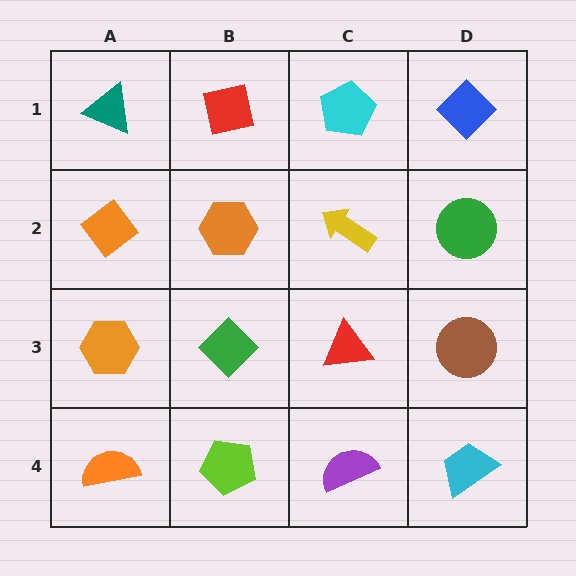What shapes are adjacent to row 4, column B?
A green diamond (row 3, column B), an orange semicircle (row 4, column A), a purple semicircle (row 4, column C).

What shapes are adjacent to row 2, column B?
A red square (row 1, column B), a green diamond (row 3, column B), an orange diamond (row 2, column A), a yellow arrow (row 2, column C).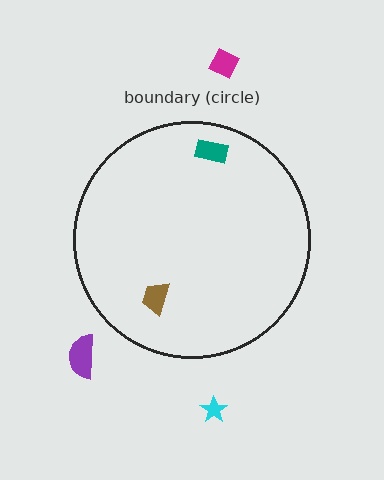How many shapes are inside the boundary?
2 inside, 3 outside.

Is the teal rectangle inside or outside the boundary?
Inside.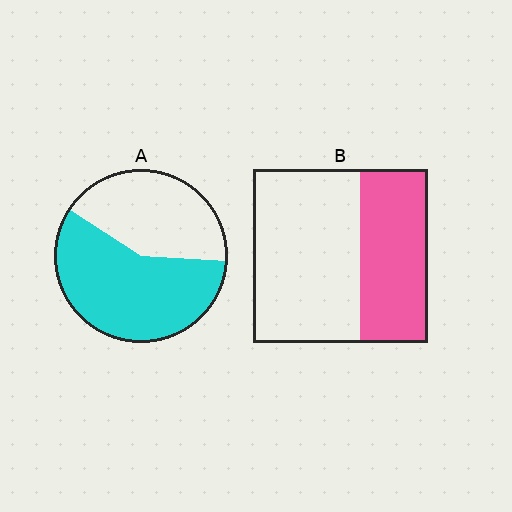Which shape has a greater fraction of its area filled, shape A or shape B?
Shape A.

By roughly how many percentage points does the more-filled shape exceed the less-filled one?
By roughly 20 percentage points (A over B).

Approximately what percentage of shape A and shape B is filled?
A is approximately 60% and B is approximately 40%.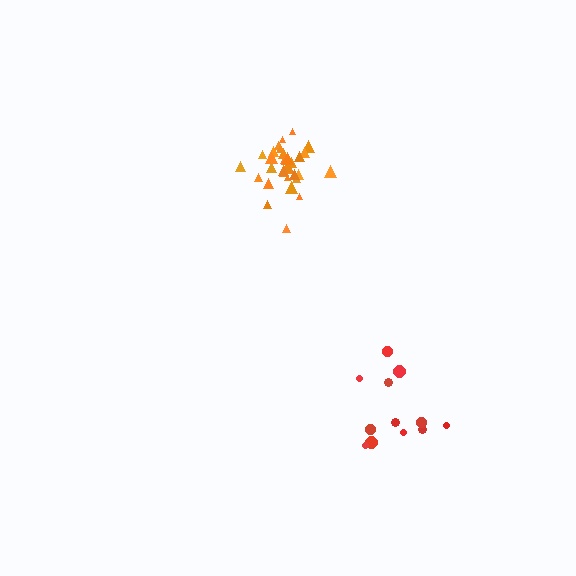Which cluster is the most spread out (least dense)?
Red.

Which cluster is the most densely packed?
Orange.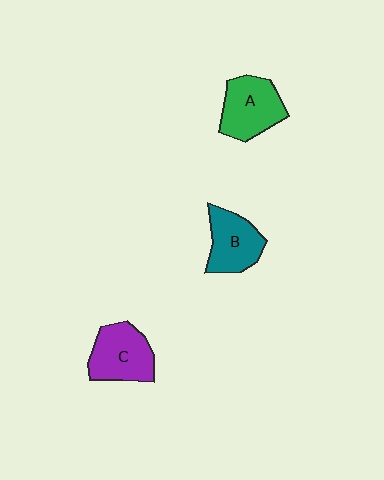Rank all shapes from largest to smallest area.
From largest to smallest: A (green), C (purple), B (teal).